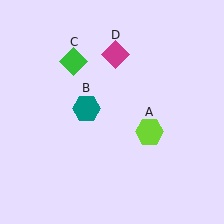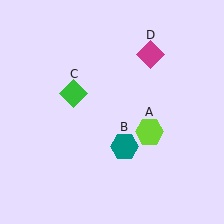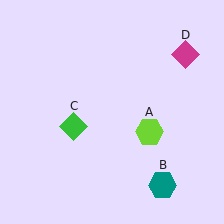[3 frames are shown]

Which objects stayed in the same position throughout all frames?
Lime hexagon (object A) remained stationary.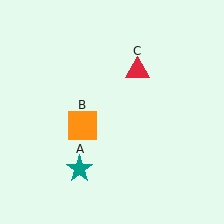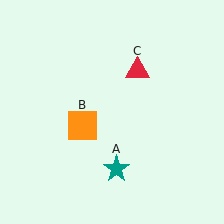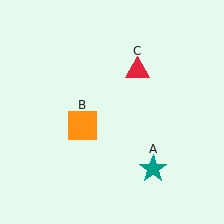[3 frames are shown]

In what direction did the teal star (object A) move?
The teal star (object A) moved right.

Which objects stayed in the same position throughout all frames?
Orange square (object B) and red triangle (object C) remained stationary.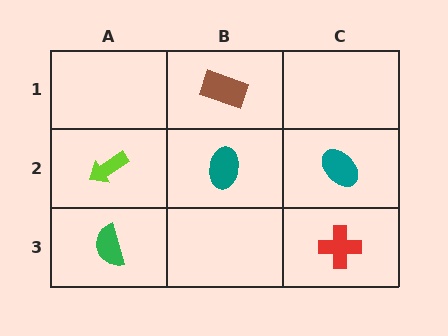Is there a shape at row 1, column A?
No, that cell is empty.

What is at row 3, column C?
A red cross.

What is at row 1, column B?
A brown rectangle.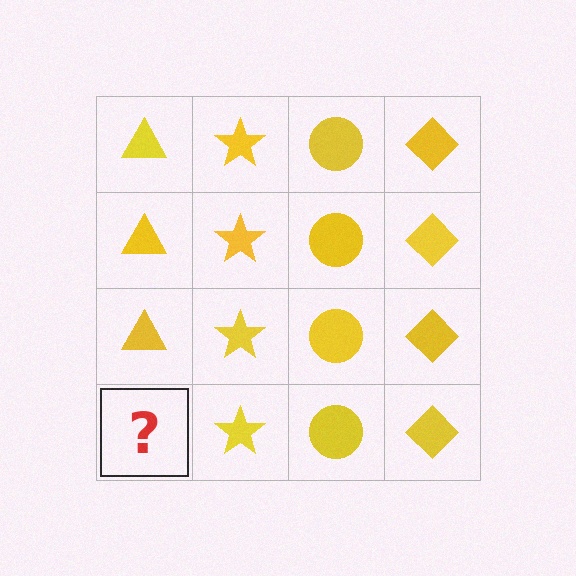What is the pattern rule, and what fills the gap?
The rule is that each column has a consistent shape. The gap should be filled with a yellow triangle.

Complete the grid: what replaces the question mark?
The question mark should be replaced with a yellow triangle.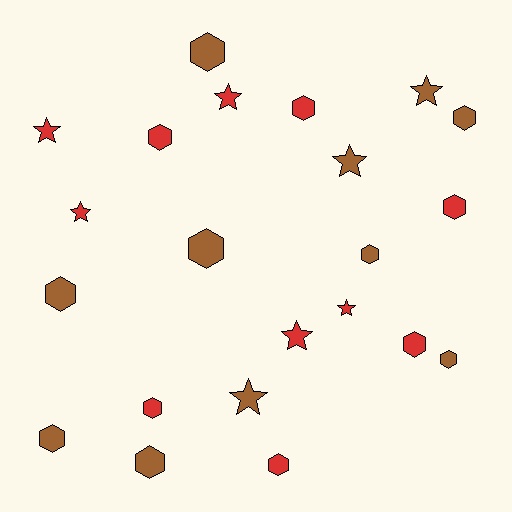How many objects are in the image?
There are 22 objects.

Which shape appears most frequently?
Hexagon, with 14 objects.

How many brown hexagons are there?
There are 8 brown hexagons.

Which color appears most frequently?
Red, with 11 objects.